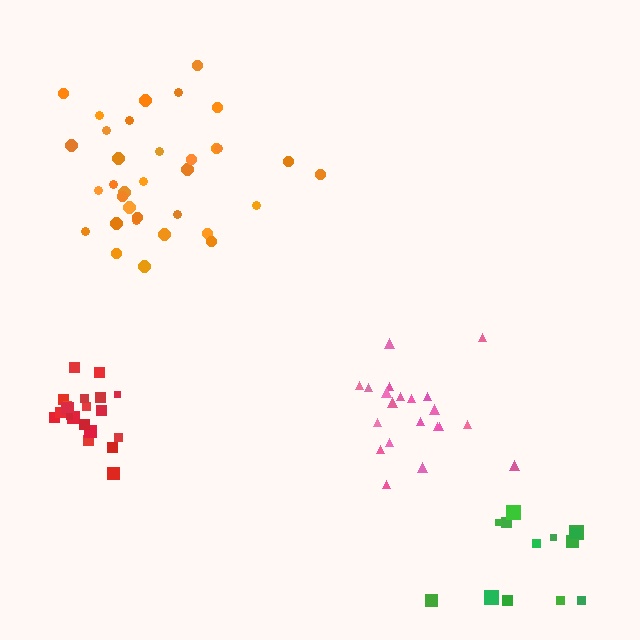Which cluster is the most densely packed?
Red.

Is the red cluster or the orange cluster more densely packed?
Red.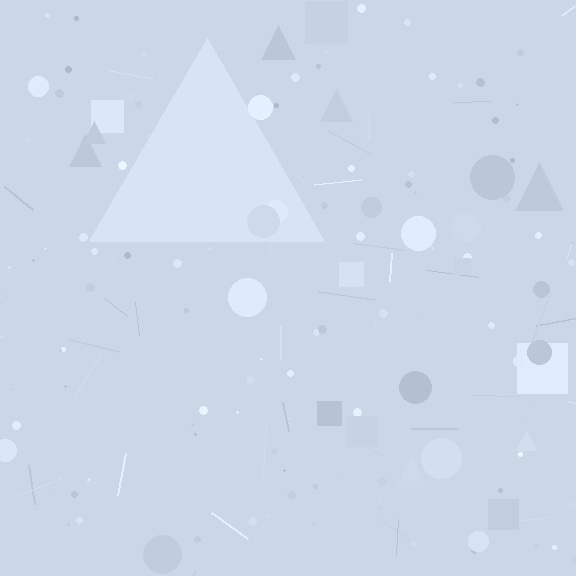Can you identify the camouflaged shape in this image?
The camouflaged shape is a triangle.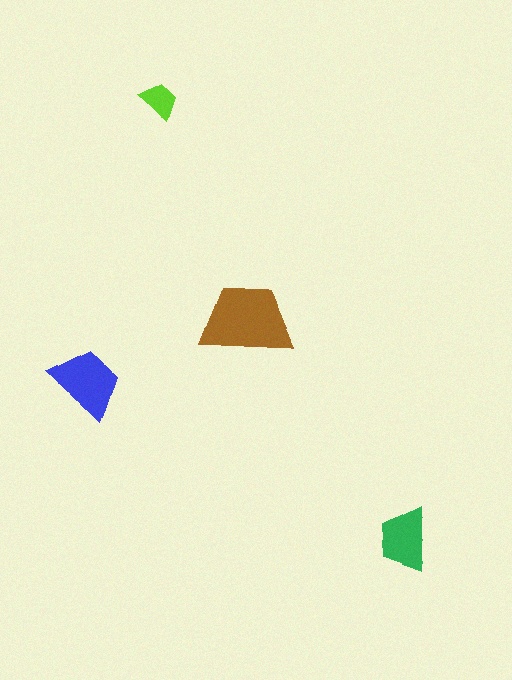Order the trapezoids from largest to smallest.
the brown one, the blue one, the green one, the lime one.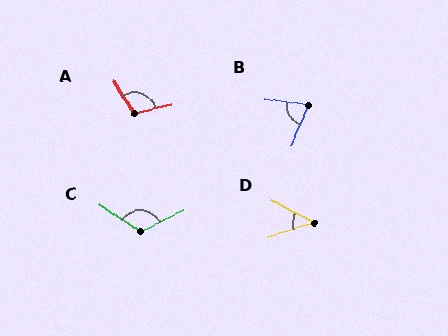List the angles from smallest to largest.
D (45°), B (74°), A (108°), C (121°).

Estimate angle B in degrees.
Approximately 74 degrees.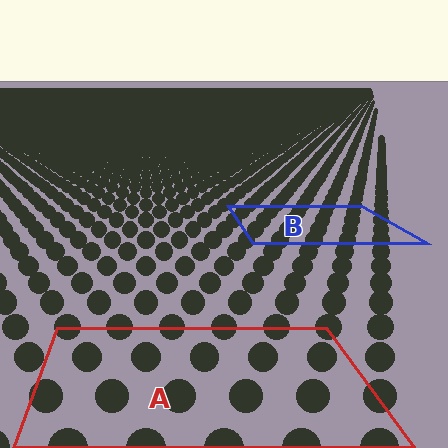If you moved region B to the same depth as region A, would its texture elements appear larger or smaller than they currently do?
They would appear larger. At a closer depth, the same texture elements are projected at a bigger on-screen size.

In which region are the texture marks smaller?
The texture marks are smaller in region B, because it is farther away.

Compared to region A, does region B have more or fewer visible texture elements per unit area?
Region B has more texture elements per unit area — they are packed more densely because it is farther away.